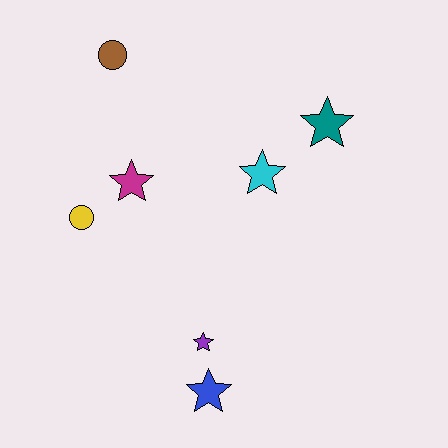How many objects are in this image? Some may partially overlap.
There are 7 objects.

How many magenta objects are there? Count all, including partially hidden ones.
There is 1 magenta object.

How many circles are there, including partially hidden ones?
There are 2 circles.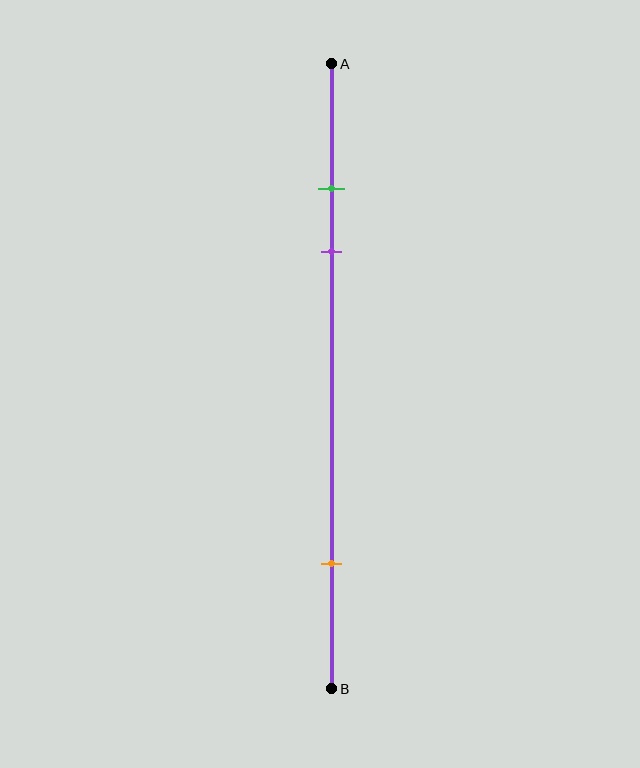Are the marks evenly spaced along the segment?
No, the marks are not evenly spaced.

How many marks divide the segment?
There are 3 marks dividing the segment.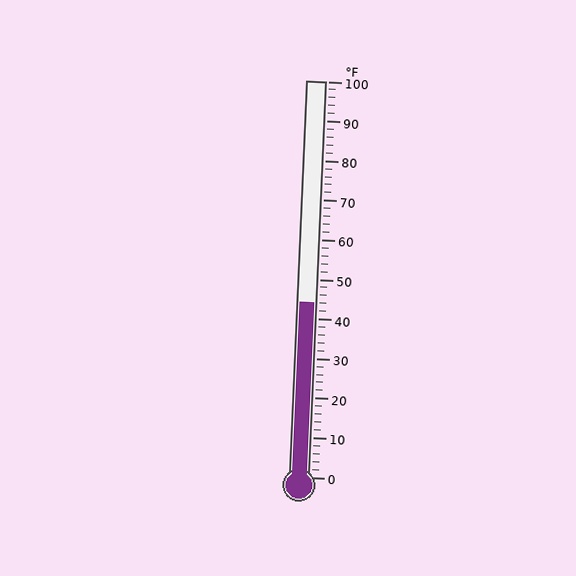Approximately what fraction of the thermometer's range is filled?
The thermometer is filled to approximately 45% of its range.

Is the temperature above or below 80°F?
The temperature is below 80°F.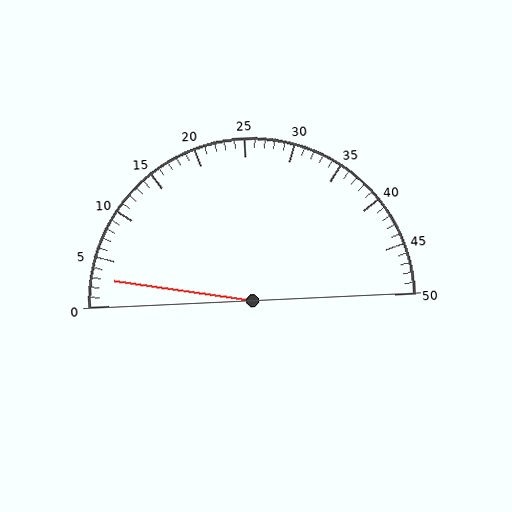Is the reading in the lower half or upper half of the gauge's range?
The reading is in the lower half of the range (0 to 50).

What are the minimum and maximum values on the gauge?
The gauge ranges from 0 to 50.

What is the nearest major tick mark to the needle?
The nearest major tick mark is 5.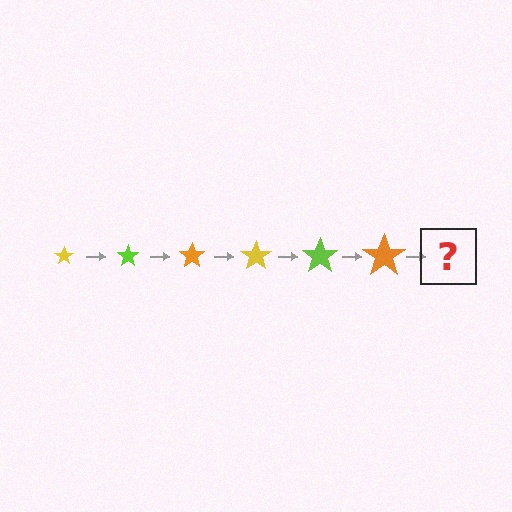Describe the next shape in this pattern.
It should be a yellow star, larger than the previous one.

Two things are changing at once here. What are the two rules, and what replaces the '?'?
The two rules are that the star grows larger each step and the color cycles through yellow, lime, and orange. The '?' should be a yellow star, larger than the previous one.